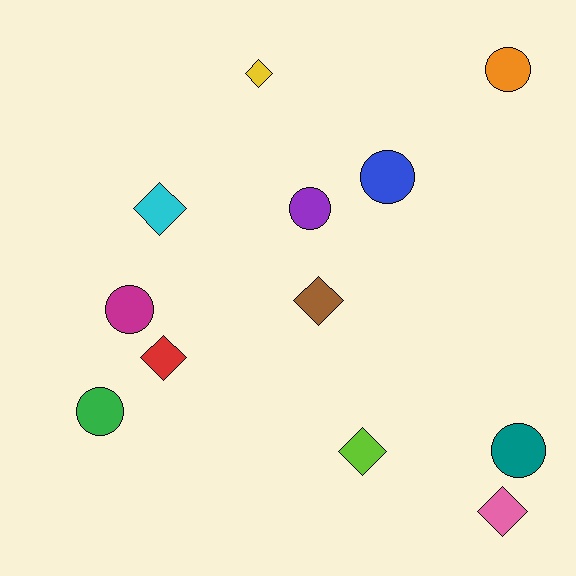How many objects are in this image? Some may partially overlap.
There are 12 objects.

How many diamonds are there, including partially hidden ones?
There are 6 diamonds.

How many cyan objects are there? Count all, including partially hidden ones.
There is 1 cyan object.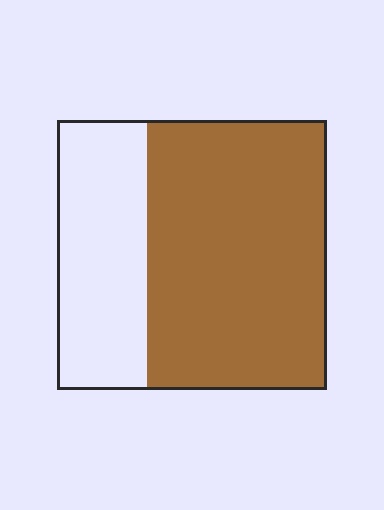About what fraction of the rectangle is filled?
About two thirds (2/3).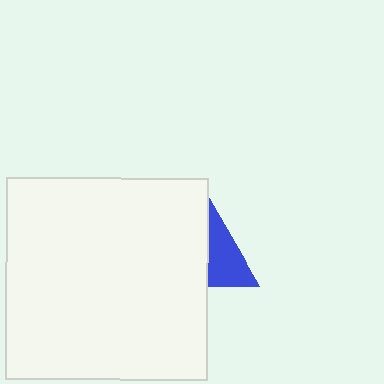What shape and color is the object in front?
The object in front is a white square.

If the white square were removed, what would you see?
You would see the complete blue triangle.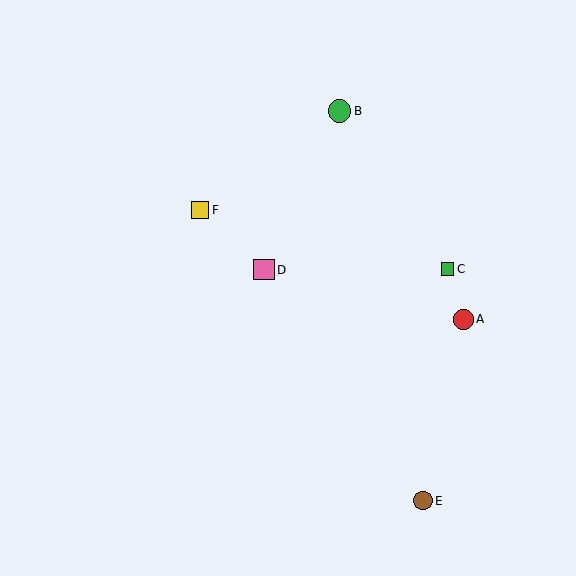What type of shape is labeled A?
Shape A is a red circle.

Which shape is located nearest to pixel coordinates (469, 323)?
The red circle (labeled A) at (464, 319) is nearest to that location.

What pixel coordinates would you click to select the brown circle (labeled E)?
Click at (423, 501) to select the brown circle E.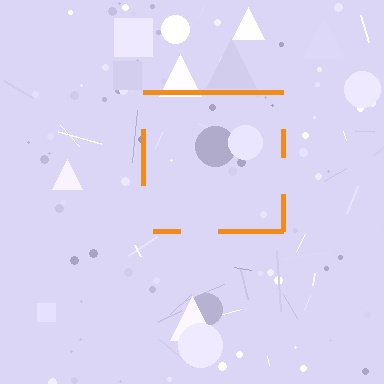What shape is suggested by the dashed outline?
The dashed outline suggests a square.